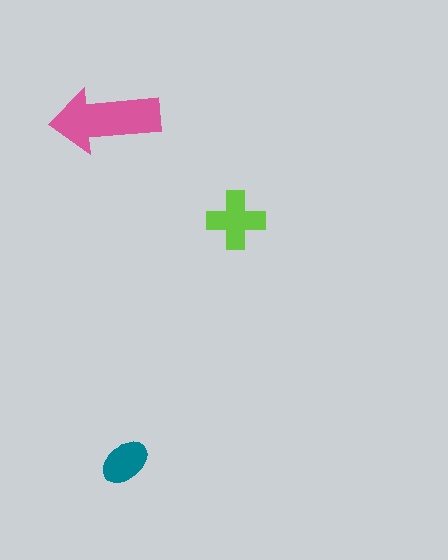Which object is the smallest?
The teal ellipse.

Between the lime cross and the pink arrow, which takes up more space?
The pink arrow.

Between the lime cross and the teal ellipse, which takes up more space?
The lime cross.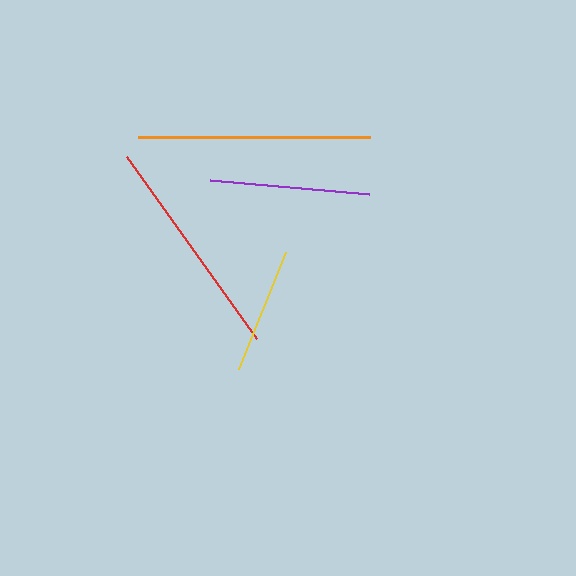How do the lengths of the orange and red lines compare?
The orange and red lines are approximately the same length.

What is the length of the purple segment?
The purple segment is approximately 160 pixels long.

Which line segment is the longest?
The orange line is the longest at approximately 231 pixels.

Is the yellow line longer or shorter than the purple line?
The purple line is longer than the yellow line.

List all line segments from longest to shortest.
From longest to shortest: orange, red, purple, yellow.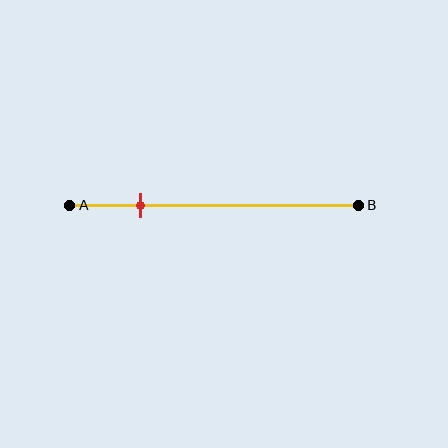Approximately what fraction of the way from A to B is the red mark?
The red mark is approximately 25% of the way from A to B.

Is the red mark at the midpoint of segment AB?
No, the mark is at about 25% from A, not at the 50% midpoint.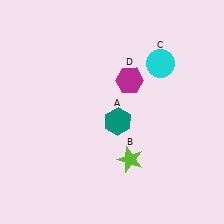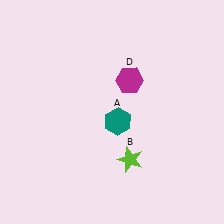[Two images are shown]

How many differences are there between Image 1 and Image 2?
There is 1 difference between the two images.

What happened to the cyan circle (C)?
The cyan circle (C) was removed in Image 2. It was in the top-right area of Image 1.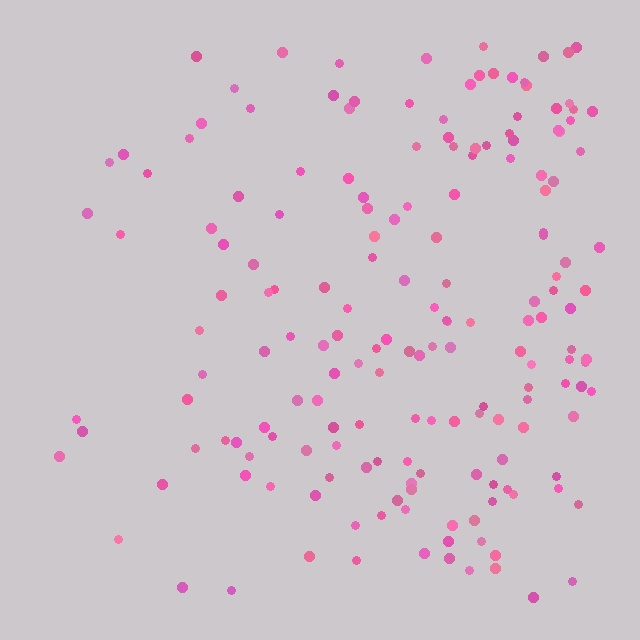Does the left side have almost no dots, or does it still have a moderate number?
Still a moderate number, just noticeably fewer than the right.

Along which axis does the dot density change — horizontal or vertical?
Horizontal.